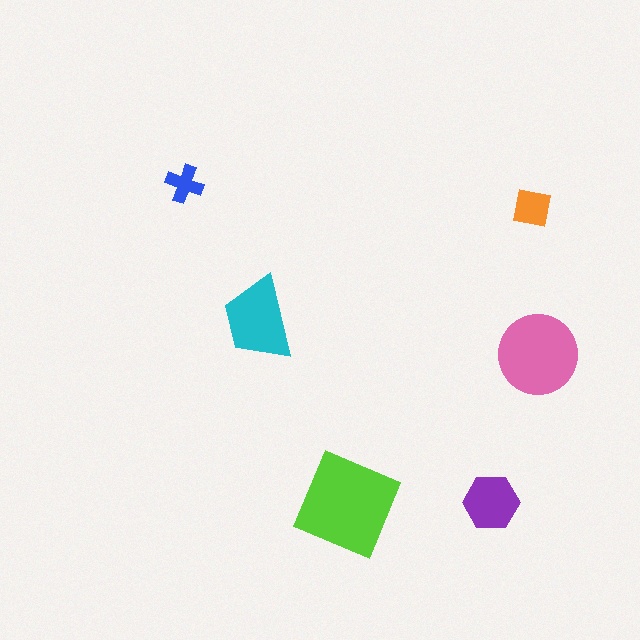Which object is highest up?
The blue cross is topmost.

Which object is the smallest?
The blue cross.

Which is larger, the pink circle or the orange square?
The pink circle.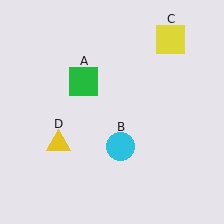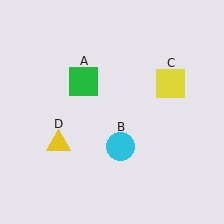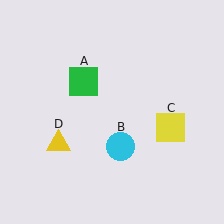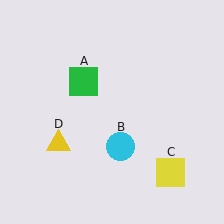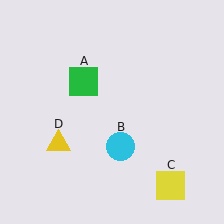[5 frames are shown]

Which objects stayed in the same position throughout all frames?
Green square (object A) and cyan circle (object B) and yellow triangle (object D) remained stationary.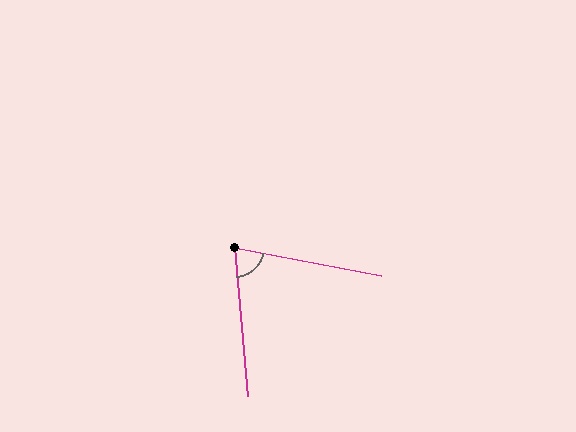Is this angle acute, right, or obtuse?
It is acute.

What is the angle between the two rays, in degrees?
Approximately 74 degrees.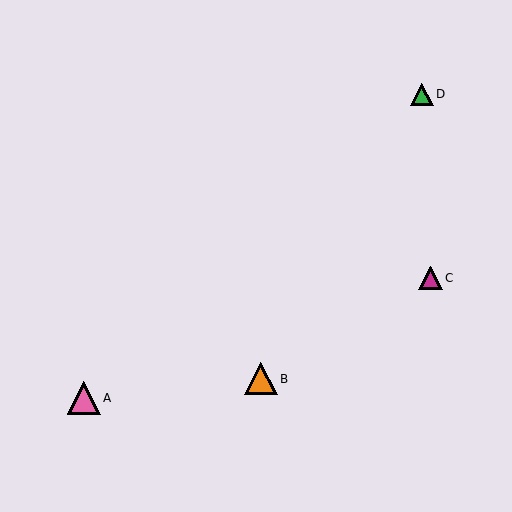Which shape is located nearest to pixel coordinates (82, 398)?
The pink triangle (labeled A) at (84, 398) is nearest to that location.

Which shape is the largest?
The pink triangle (labeled A) is the largest.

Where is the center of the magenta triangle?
The center of the magenta triangle is at (431, 278).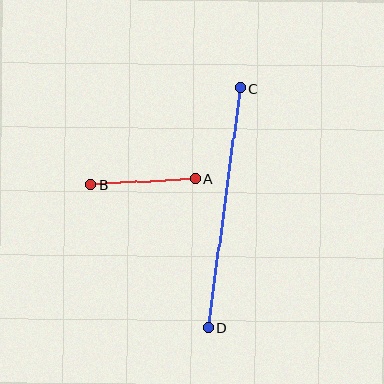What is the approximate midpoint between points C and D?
The midpoint is at approximately (224, 208) pixels.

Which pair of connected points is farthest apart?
Points C and D are farthest apart.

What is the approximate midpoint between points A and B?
The midpoint is at approximately (143, 182) pixels.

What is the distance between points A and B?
The distance is approximately 104 pixels.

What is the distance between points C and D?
The distance is approximately 242 pixels.